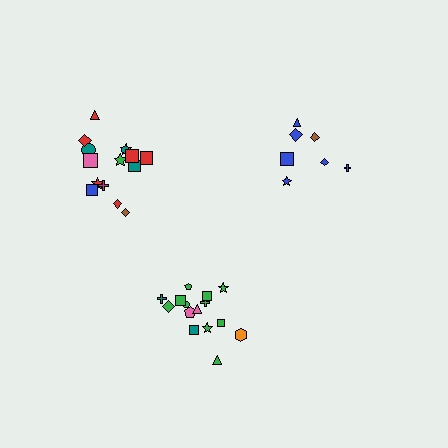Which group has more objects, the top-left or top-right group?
The top-left group.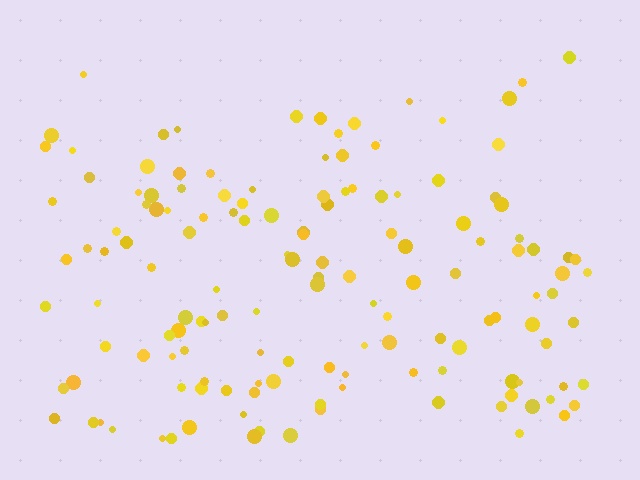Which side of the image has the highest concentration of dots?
The bottom.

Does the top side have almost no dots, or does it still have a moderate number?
Still a moderate number, just noticeably fewer than the bottom.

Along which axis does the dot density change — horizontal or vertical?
Vertical.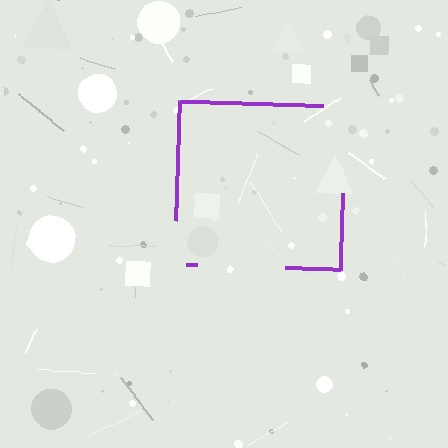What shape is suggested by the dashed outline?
The dashed outline suggests a square.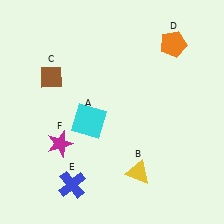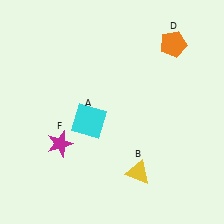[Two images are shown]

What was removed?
The brown diamond (C), the blue cross (E) were removed in Image 2.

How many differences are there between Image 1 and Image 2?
There are 2 differences between the two images.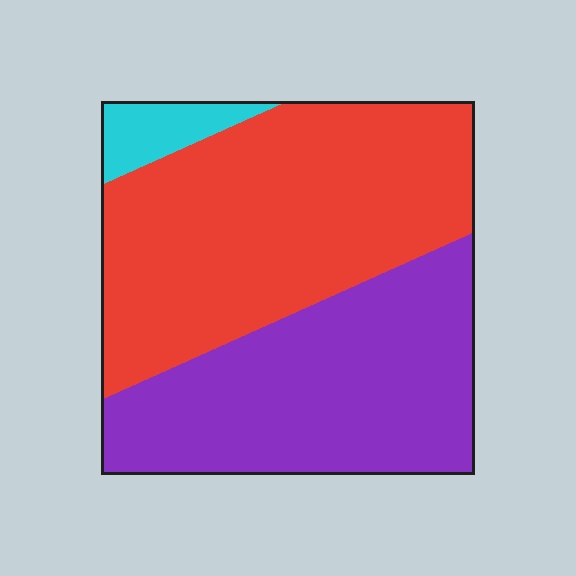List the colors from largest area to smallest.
From largest to smallest: red, purple, cyan.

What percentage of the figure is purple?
Purple takes up about two fifths (2/5) of the figure.